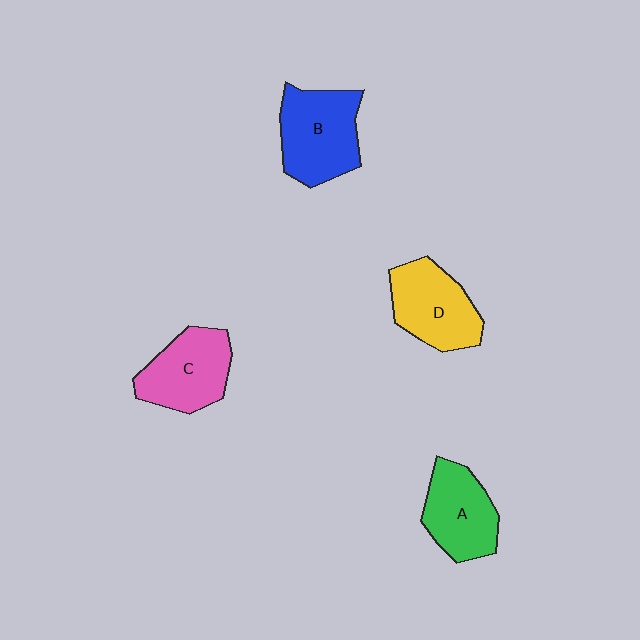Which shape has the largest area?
Shape B (blue).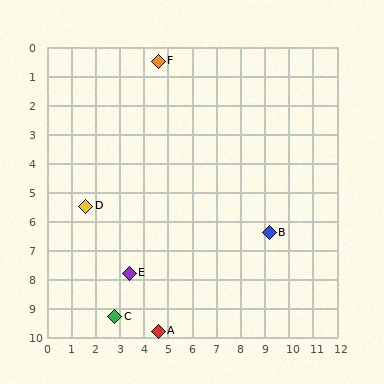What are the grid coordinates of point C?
Point C is at approximately (2.8, 9.3).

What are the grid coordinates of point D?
Point D is at approximately (1.6, 5.5).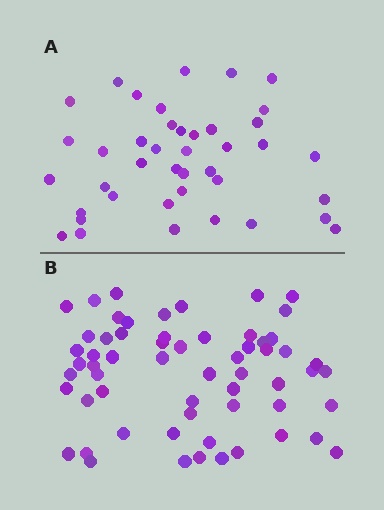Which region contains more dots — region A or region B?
Region B (the bottom region) has more dots.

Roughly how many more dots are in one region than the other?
Region B has approximately 20 more dots than region A.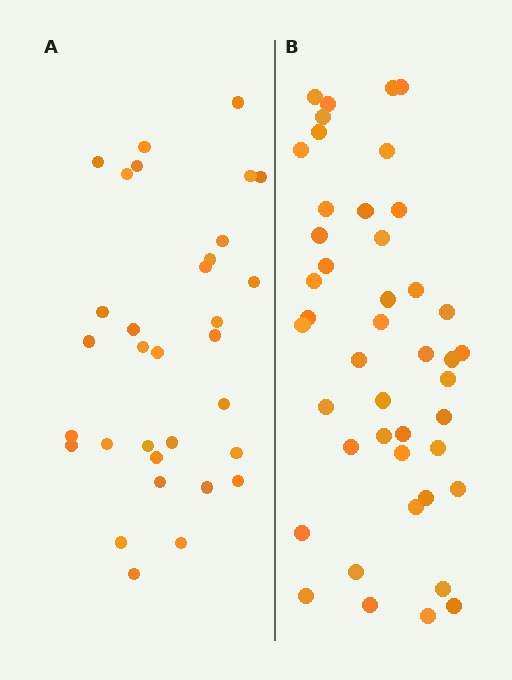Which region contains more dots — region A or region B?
Region B (the right region) has more dots.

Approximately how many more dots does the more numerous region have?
Region B has roughly 12 or so more dots than region A.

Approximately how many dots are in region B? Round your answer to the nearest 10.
About 40 dots. (The exact count is 44, which rounds to 40.)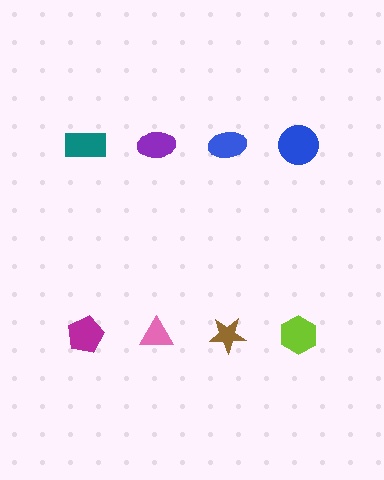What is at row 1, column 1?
A teal rectangle.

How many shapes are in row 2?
4 shapes.